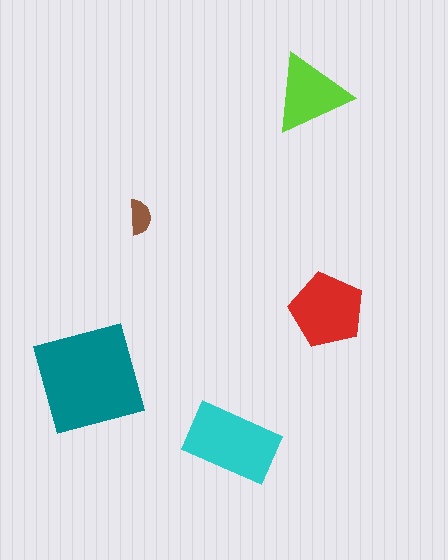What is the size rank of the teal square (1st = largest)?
1st.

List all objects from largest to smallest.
The teal square, the cyan rectangle, the red pentagon, the lime triangle, the brown semicircle.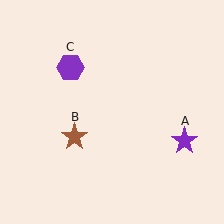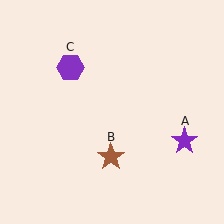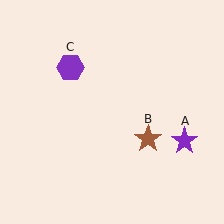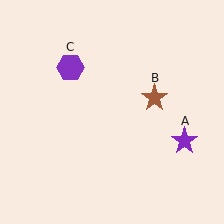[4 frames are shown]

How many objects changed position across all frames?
1 object changed position: brown star (object B).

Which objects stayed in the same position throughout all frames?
Purple star (object A) and purple hexagon (object C) remained stationary.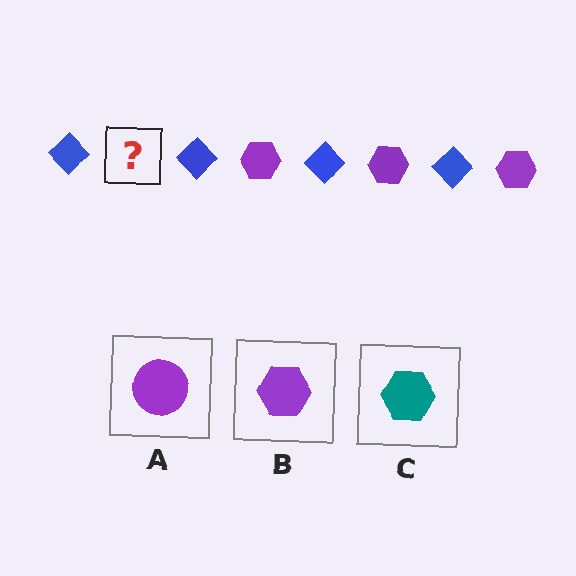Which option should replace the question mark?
Option B.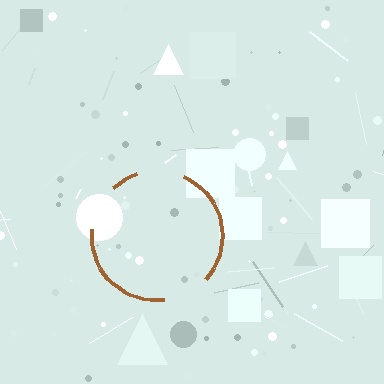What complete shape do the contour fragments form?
The contour fragments form a circle.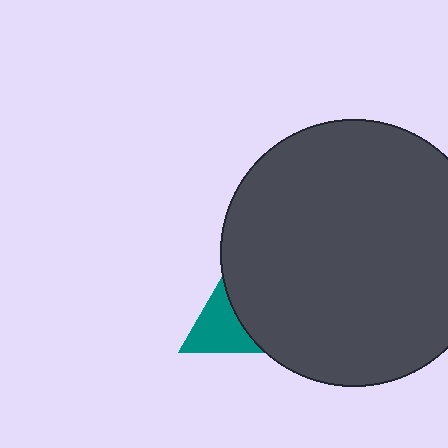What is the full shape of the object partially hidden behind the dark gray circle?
The partially hidden object is a teal triangle.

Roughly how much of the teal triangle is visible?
A small part of it is visible (roughly 37%).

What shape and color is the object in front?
The object in front is a dark gray circle.